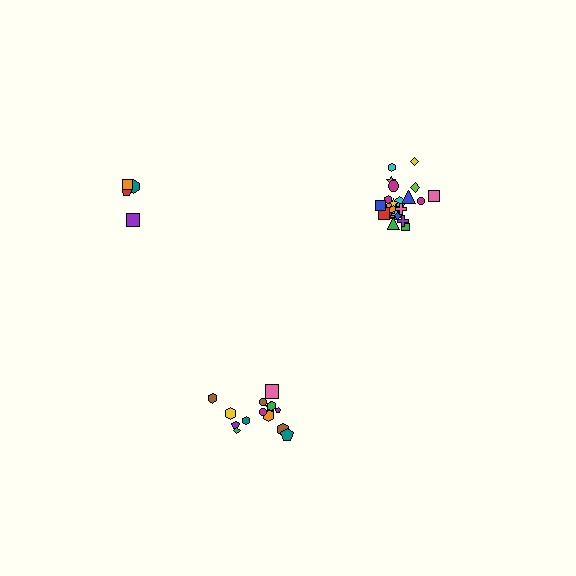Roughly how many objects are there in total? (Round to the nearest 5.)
Roughly 40 objects in total.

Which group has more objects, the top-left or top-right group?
The top-right group.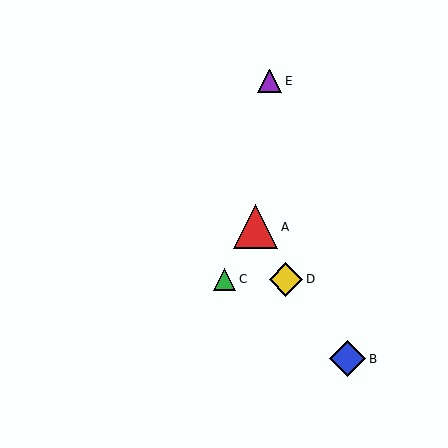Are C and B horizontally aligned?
No, C is at y≈279 and B is at y≈359.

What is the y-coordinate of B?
Object B is at y≈359.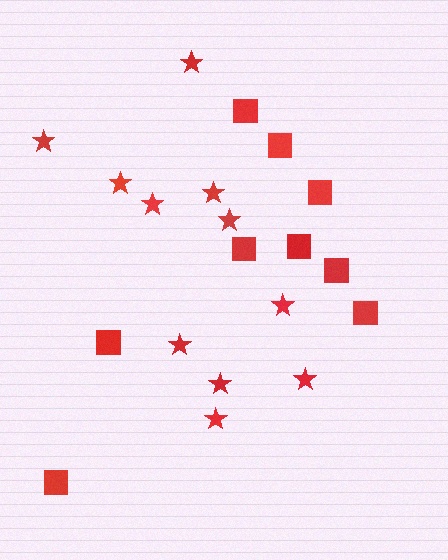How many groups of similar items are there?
There are 2 groups: one group of stars (11) and one group of squares (9).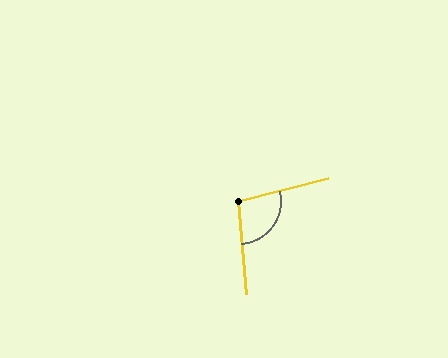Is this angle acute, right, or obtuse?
It is obtuse.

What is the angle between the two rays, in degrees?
Approximately 100 degrees.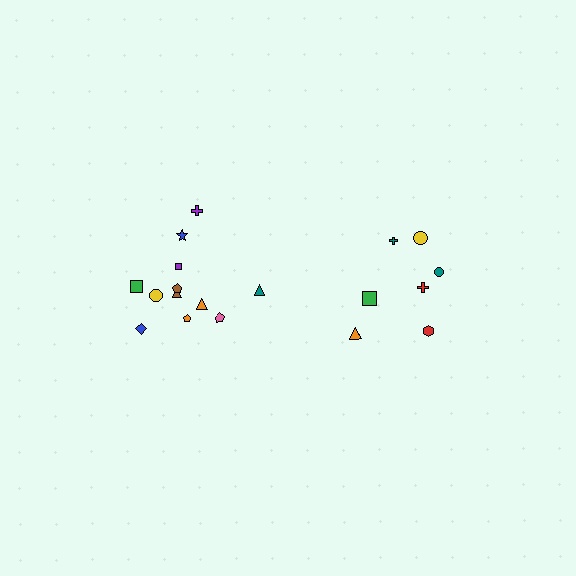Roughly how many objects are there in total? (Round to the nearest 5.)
Roughly 20 objects in total.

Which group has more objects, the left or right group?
The left group.